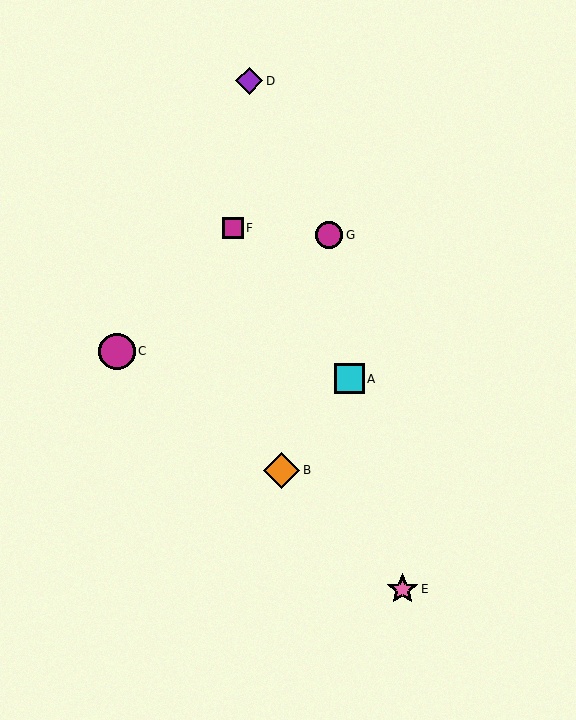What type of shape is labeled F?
Shape F is a magenta square.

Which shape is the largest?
The magenta circle (labeled C) is the largest.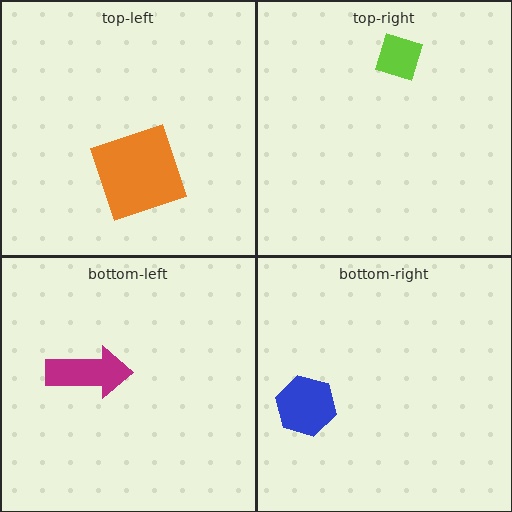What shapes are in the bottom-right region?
The blue hexagon.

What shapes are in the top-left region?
The orange square.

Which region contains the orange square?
The top-left region.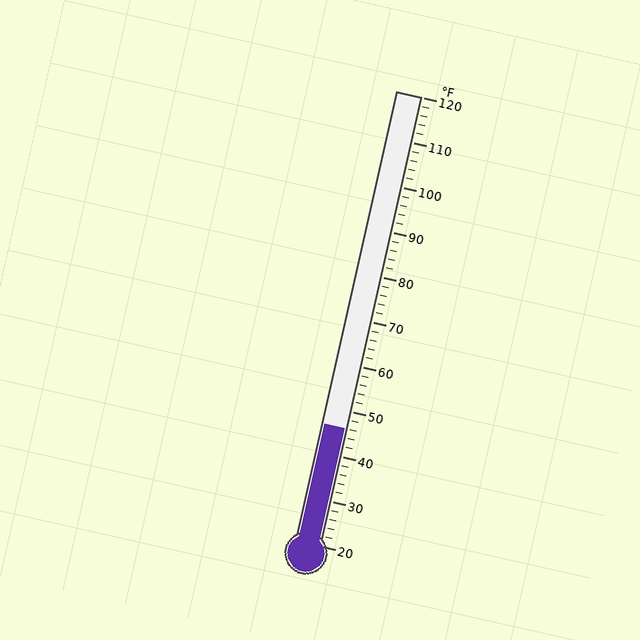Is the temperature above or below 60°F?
The temperature is below 60°F.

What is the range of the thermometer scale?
The thermometer scale ranges from 20°F to 120°F.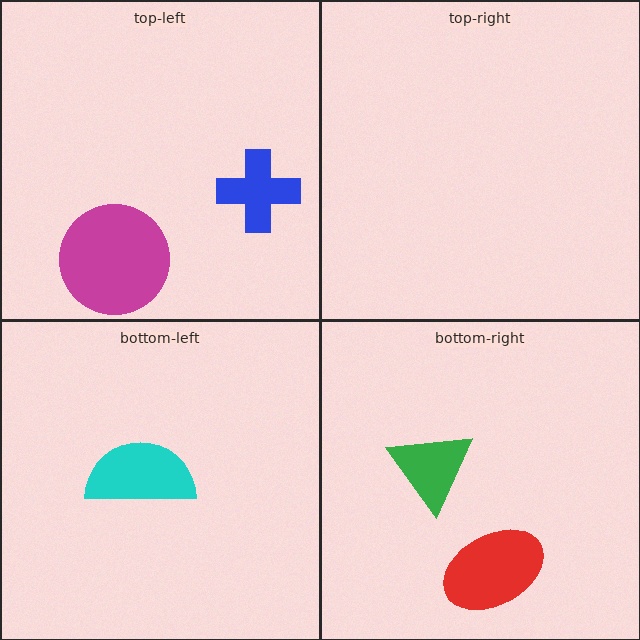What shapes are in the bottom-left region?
The cyan semicircle.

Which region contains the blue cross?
The top-left region.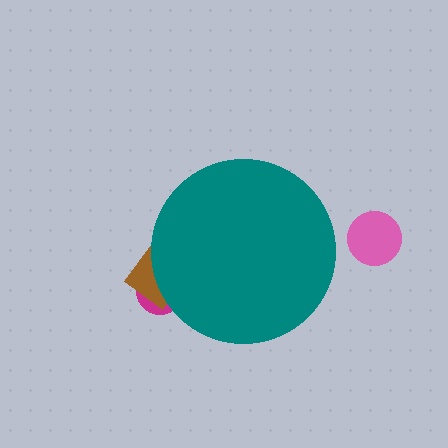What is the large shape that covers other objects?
A teal circle.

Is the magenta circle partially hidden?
Yes, the magenta circle is partially hidden behind the teal circle.